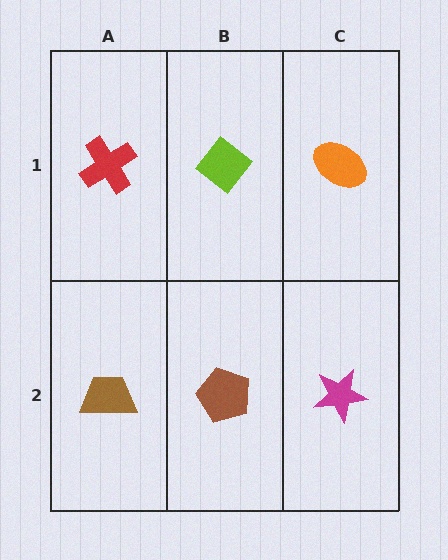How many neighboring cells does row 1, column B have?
3.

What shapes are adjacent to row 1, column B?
A brown pentagon (row 2, column B), a red cross (row 1, column A), an orange ellipse (row 1, column C).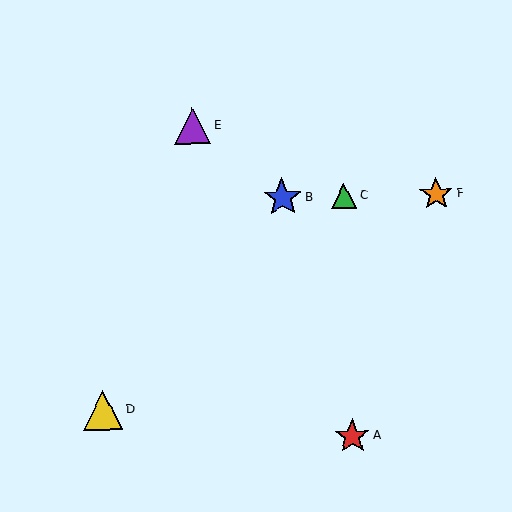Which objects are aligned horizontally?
Objects B, C, F are aligned horizontally.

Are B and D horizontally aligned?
No, B is at y≈198 and D is at y≈410.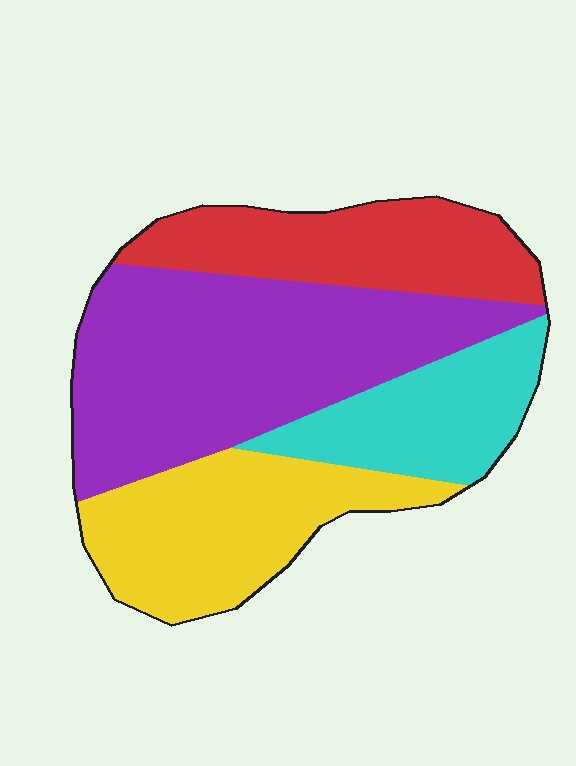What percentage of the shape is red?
Red covers around 20% of the shape.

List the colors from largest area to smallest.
From largest to smallest: purple, yellow, red, cyan.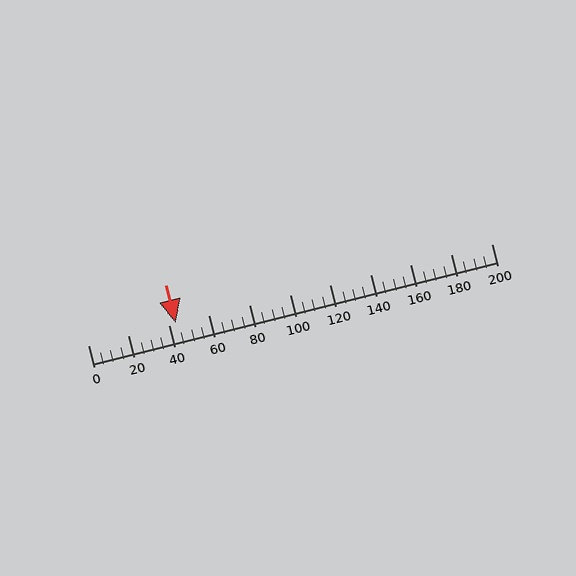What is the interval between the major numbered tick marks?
The major tick marks are spaced 20 units apart.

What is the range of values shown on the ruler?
The ruler shows values from 0 to 200.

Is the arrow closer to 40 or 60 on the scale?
The arrow is closer to 40.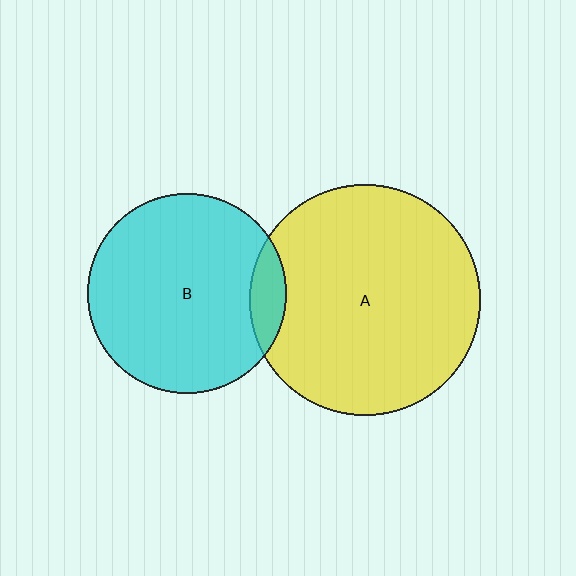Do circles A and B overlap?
Yes.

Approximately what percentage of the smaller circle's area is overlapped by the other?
Approximately 10%.